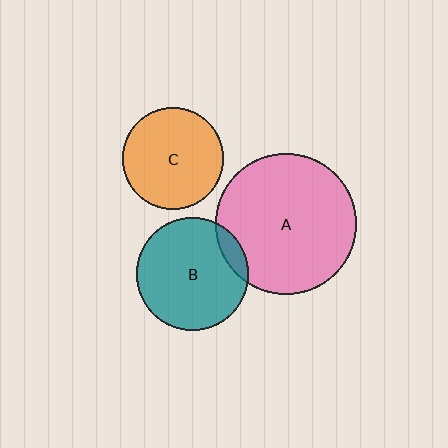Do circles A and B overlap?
Yes.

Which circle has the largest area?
Circle A (pink).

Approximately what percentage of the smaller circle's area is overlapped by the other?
Approximately 10%.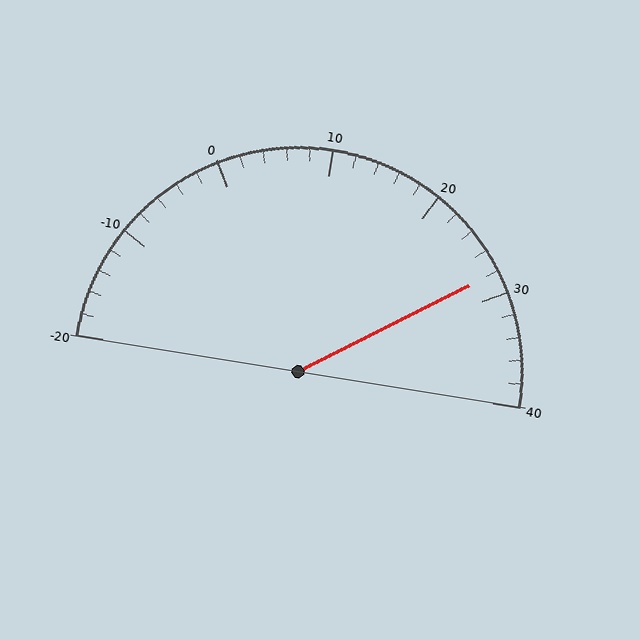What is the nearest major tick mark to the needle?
The nearest major tick mark is 30.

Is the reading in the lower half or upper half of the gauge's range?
The reading is in the upper half of the range (-20 to 40).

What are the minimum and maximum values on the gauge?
The gauge ranges from -20 to 40.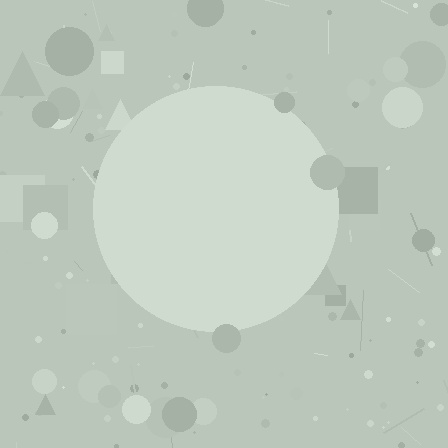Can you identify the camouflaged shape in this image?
The camouflaged shape is a circle.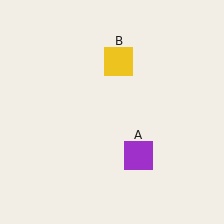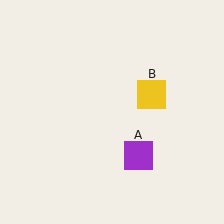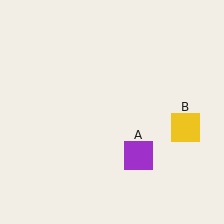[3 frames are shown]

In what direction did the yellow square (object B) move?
The yellow square (object B) moved down and to the right.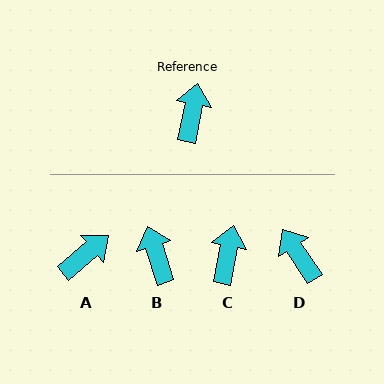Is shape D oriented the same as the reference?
No, it is off by about 45 degrees.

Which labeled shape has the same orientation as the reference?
C.